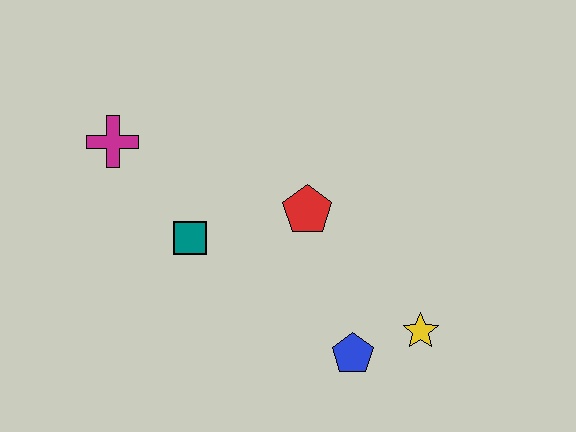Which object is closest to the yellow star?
The blue pentagon is closest to the yellow star.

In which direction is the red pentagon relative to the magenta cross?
The red pentagon is to the right of the magenta cross.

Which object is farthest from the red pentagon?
The magenta cross is farthest from the red pentagon.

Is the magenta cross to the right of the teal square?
No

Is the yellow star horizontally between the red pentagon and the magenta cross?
No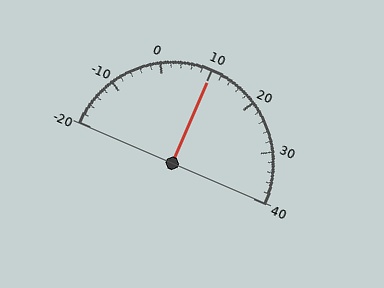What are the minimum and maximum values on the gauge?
The gauge ranges from -20 to 40.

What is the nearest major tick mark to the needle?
The nearest major tick mark is 10.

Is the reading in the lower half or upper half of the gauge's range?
The reading is in the upper half of the range (-20 to 40).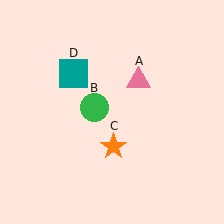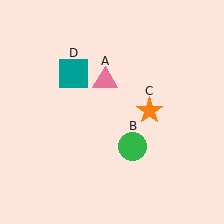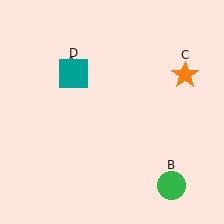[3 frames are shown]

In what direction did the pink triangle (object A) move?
The pink triangle (object A) moved left.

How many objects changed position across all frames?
3 objects changed position: pink triangle (object A), green circle (object B), orange star (object C).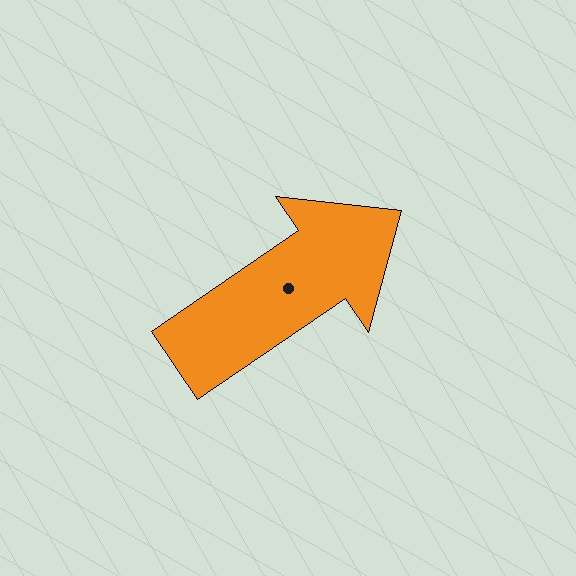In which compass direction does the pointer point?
Northeast.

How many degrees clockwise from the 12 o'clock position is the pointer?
Approximately 56 degrees.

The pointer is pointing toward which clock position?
Roughly 2 o'clock.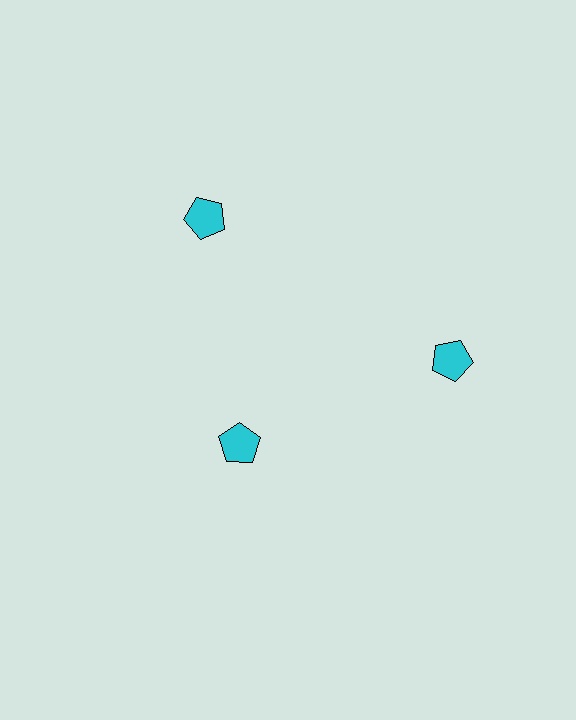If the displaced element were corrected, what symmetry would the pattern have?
It would have 3-fold rotational symmetry — the pattern would map onto itself every 120 degrees.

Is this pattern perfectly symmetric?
No. The 3 cyan pentagons are arranged in a ring, but one element near the 7 o'clock position is pulled inward toward the center, breaking the 3-fold rotational symmetry.